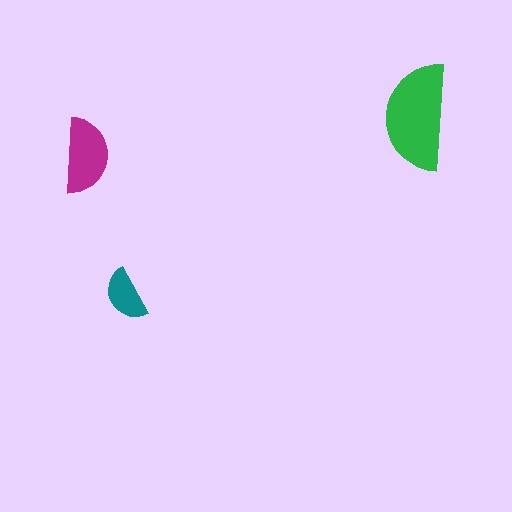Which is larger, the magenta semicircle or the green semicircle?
The green one.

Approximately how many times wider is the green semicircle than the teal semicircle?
About 2 times wider.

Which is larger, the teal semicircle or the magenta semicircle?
The magenta one.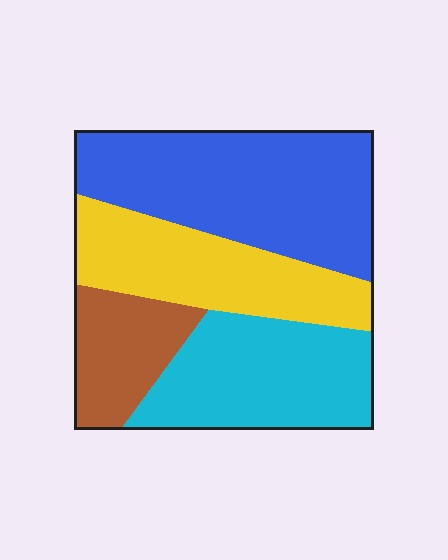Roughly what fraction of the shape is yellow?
Yellow covers 24% of the shape.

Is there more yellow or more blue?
Blue.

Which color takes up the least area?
Brown, at roughly 15%.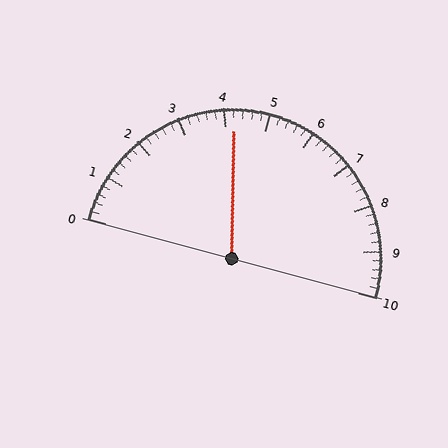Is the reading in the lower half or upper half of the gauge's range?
The reading is in the lower half of the range (0 to 10).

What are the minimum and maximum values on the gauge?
The gauge ranges from 0 to 10.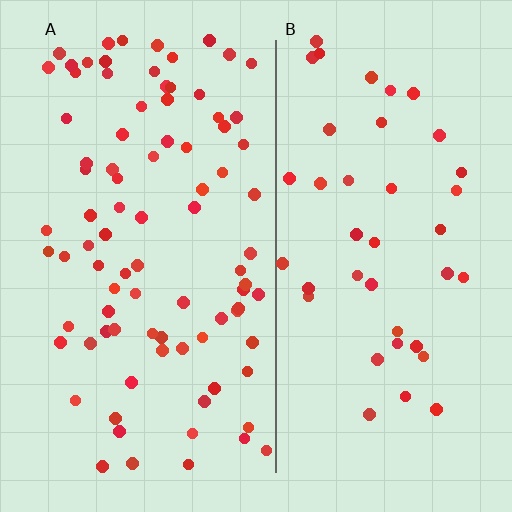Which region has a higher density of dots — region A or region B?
A (the left).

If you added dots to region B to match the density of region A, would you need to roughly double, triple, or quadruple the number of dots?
Approximately double.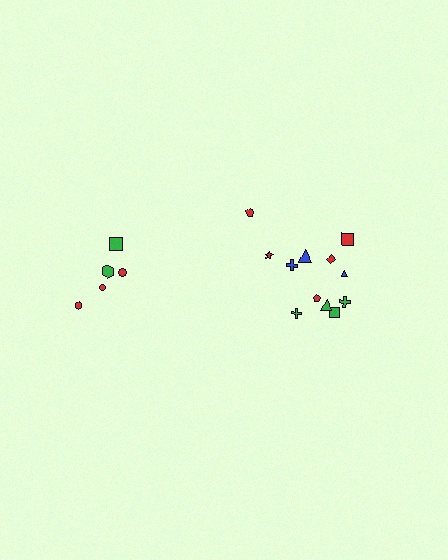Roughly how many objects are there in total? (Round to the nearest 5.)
Roughly 15 objects in total.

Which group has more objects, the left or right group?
The right group.